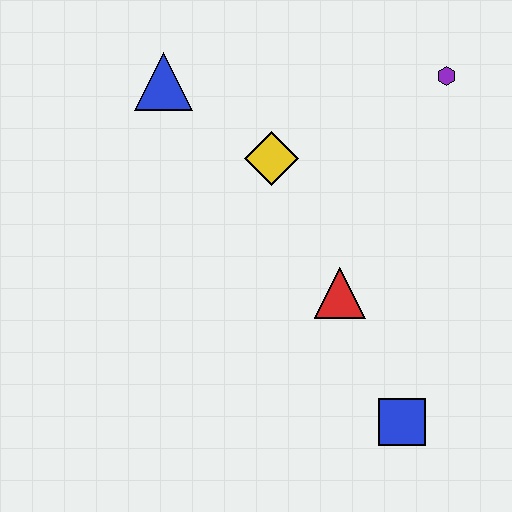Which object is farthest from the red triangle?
The blue triangle is farthest from the red triangle.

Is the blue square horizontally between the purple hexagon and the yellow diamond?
Yes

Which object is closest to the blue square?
The red triangle is closest to the blue square.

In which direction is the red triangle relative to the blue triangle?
The red triangle is below the blue triangle.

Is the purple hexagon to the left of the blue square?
No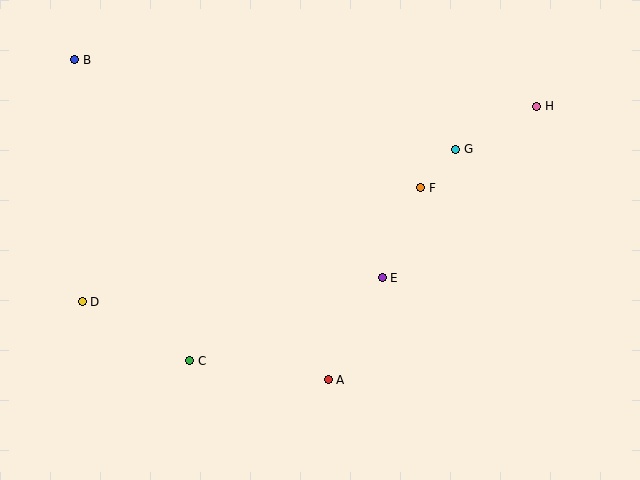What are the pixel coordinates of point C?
Point C is at (190, 361).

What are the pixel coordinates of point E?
Point E is at (382, 278).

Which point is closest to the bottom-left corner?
Point D is closest to the bottom-left corner.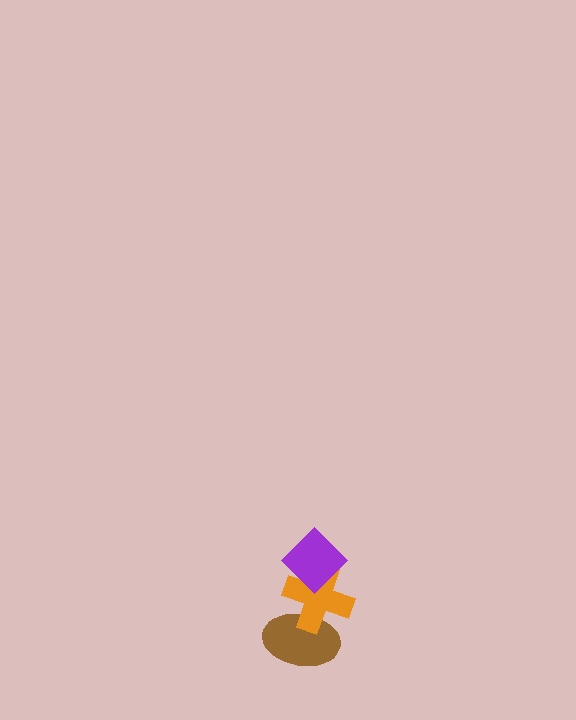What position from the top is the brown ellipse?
The brown ellipse is 3rd from the top.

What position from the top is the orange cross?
The orange cross is 2nd from the top.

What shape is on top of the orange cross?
The purple diamond is on top of the orange cross.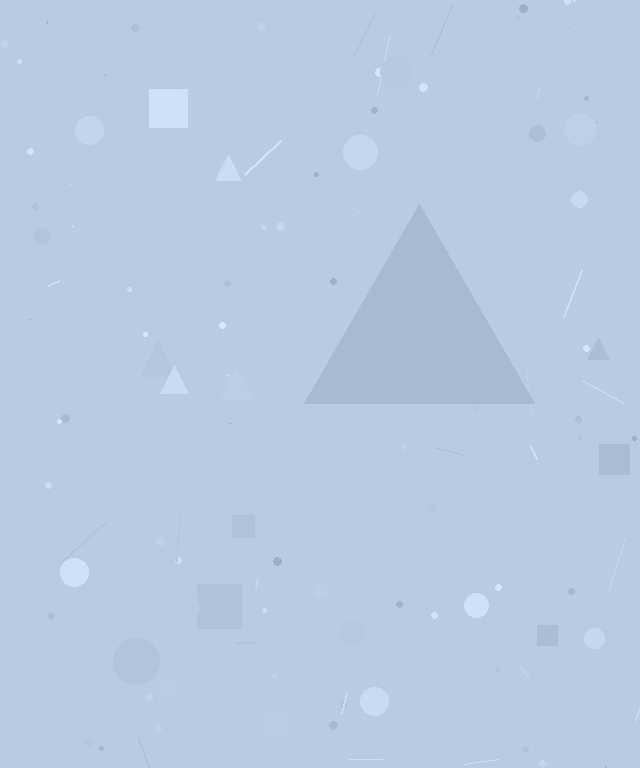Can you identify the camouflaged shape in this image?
The camouflaged shape is a triangle.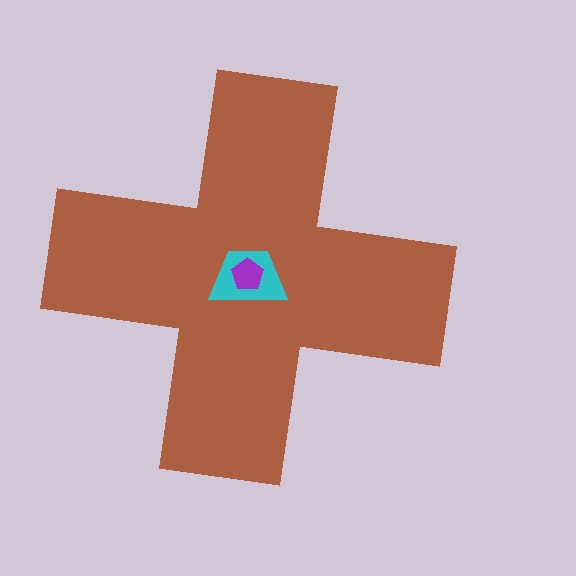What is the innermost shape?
The purple pentagon.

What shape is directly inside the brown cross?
The cyan trapezoid.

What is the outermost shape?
The brown cross.